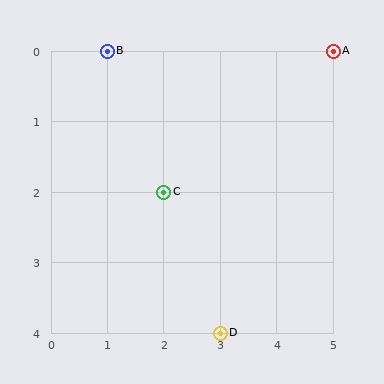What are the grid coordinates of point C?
Point C is at grid coordinates (2, 2).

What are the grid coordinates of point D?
Point D is at grid coordinates (3, 4).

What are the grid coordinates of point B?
Point B is at grid coordinates (1, 0).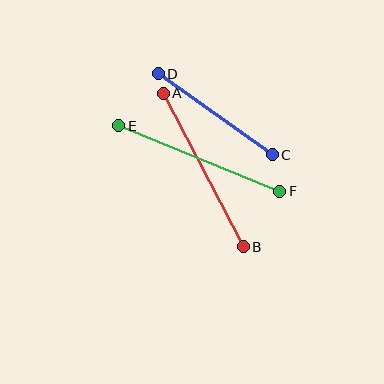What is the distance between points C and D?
The distance is approximately 140 pixels.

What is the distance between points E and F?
The distance is approximately 174 pixels.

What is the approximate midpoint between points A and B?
The midpoint is at approximately (203, 170) pixels.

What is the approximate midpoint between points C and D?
The midpoint is at approximately (215, 114) pixels.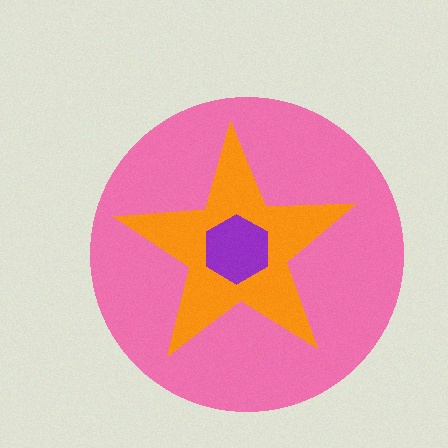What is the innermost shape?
The purple hexagon.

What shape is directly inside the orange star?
The purple hexagon.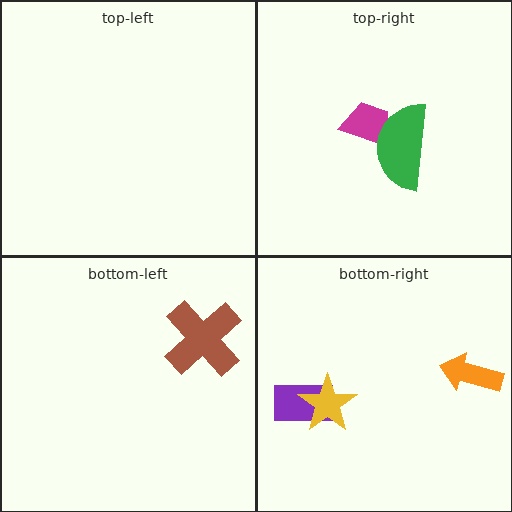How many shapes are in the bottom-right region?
3.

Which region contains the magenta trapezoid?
The top-right region.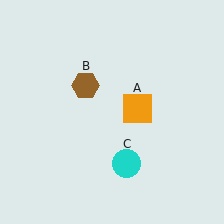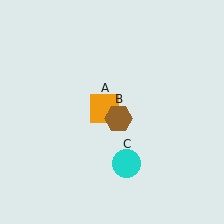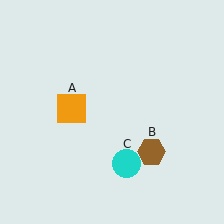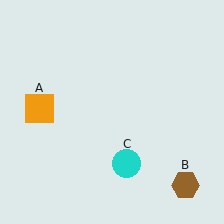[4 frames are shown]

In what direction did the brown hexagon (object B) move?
The brown hexagon (object B) moved down and to the right.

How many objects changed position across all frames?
2 objects changed position: orange square (object A), brown hexagon (object B).